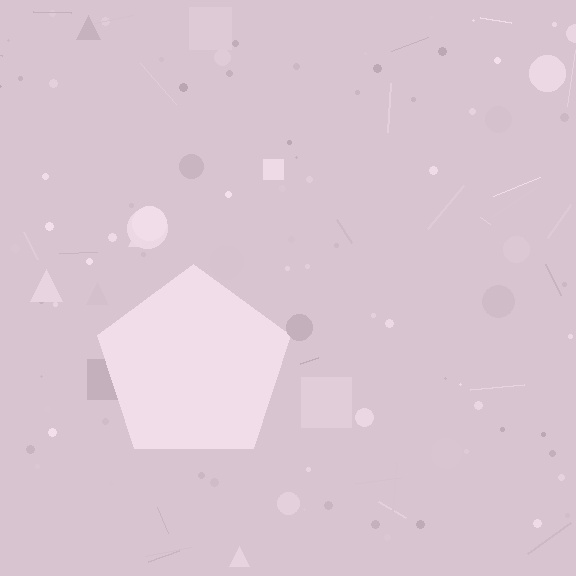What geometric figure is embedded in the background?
A pentagon is embedded in the background.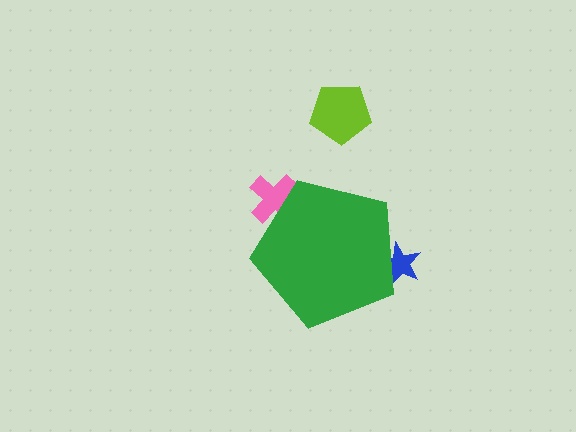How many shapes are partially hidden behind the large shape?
2 shapes are partially hidden.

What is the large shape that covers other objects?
A green pentagon.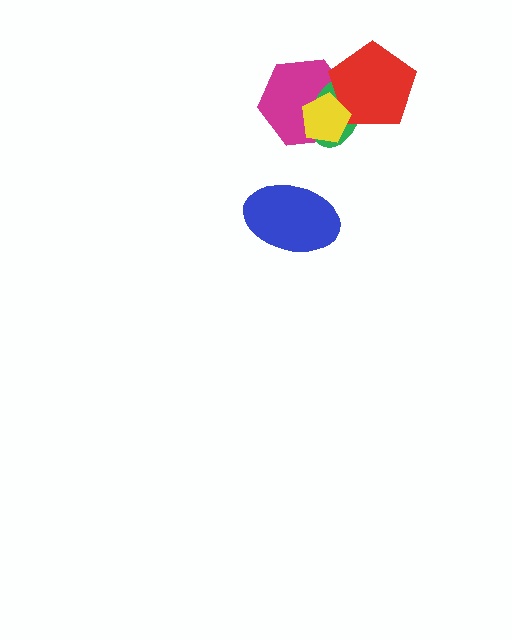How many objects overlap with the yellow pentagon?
3 objects overlap with the yellow pentagon.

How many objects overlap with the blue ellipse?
0 objects overlap with the blue ellipse.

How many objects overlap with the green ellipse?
3 objects overlap with the green ellipse.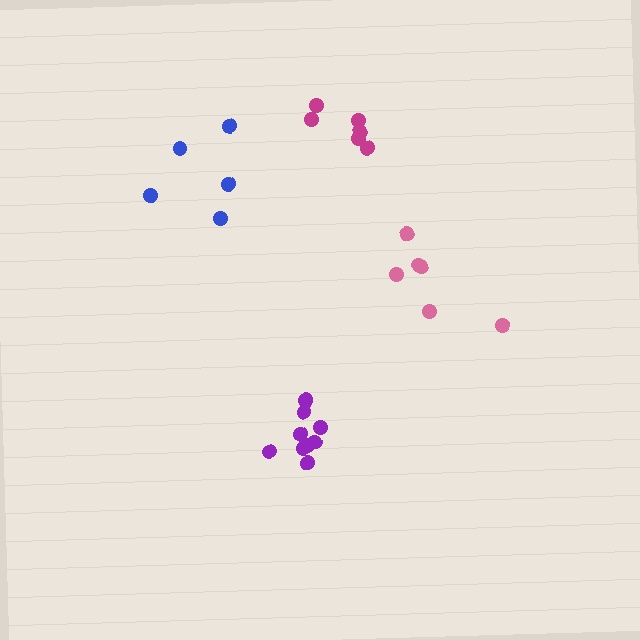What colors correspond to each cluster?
The clusters are colored: purple, magenta, blue, pink.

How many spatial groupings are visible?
There are 4 spatial groupings.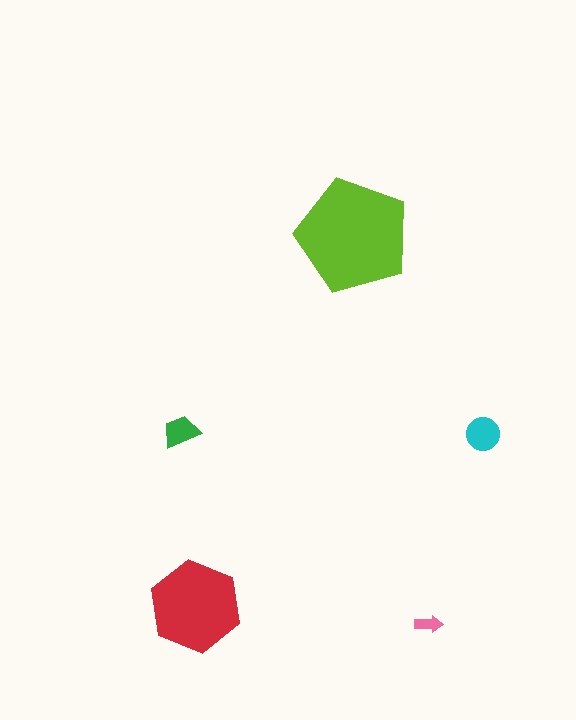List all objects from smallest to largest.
The pink arrow, the green trapezoid, the cyan circle, the red hexagon, the lime pentagon.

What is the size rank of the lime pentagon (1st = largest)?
1st.